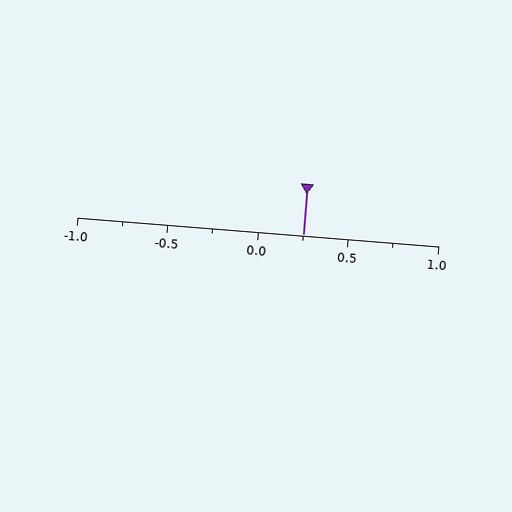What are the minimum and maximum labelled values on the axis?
The axis runs from -1.0 to 1.0.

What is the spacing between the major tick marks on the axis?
The major ticks are spaced 0.5 apart.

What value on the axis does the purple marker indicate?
The marker indicates approximately 0.25.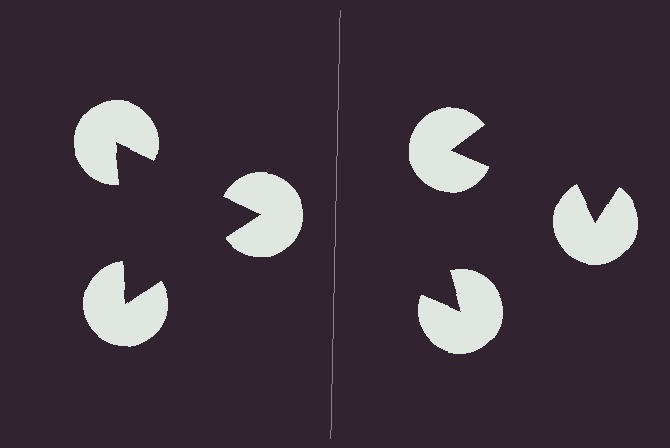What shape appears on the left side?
An illusory triangle.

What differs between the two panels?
The pac-man discs are positioned identically on both sides; only the wedge orientations differ. On the left they align to a triangle; on the right they are misaligned.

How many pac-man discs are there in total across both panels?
6 — 3 on each side.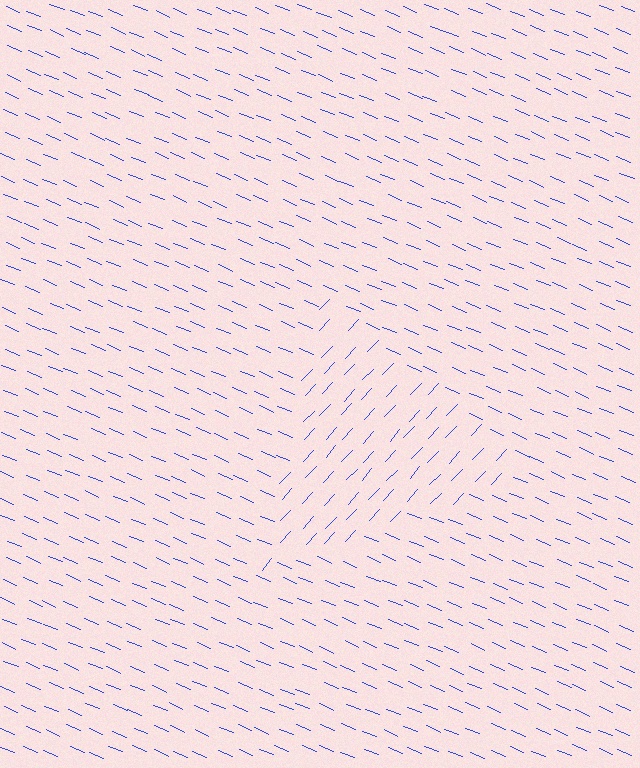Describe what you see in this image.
The image is filled with small blue line segments. A triangle region in the image has lines oriented differently from the surrounding lines, creating a visible texture boundary.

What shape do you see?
I see a triangle.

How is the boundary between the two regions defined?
The boundary is defined purely by a change in line orientation (approximately 69 degrees difference). All lines are the same color and thickness.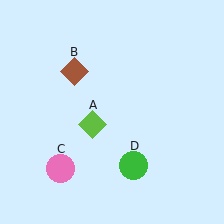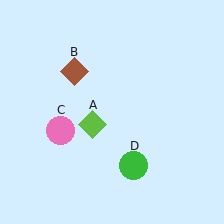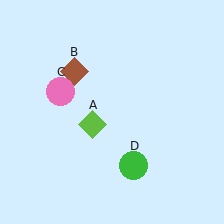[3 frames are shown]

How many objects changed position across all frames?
1 object changed position: pink circle (object C).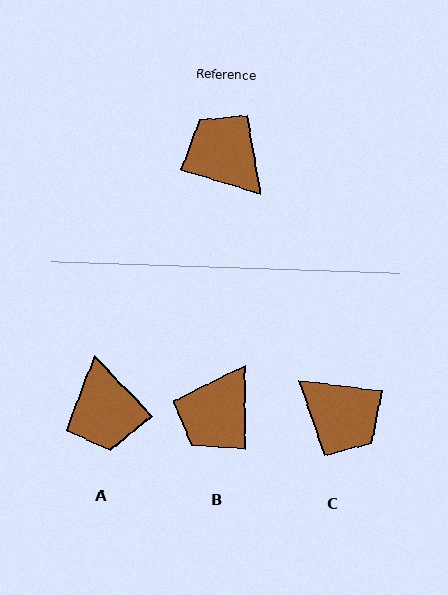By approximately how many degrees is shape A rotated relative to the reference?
Approximately 150 degrees counter-clockwise.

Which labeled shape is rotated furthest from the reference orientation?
C, about 170 degrees away.